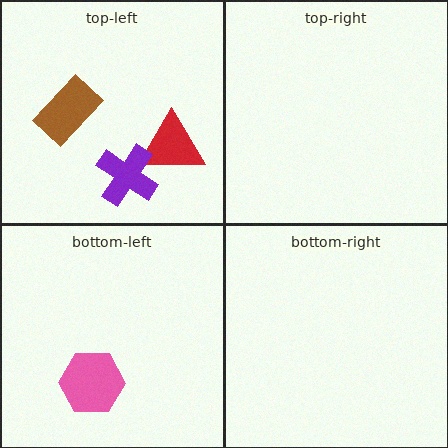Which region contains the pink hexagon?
The bottom-left region.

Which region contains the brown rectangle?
The top-left region.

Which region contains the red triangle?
The top-left region.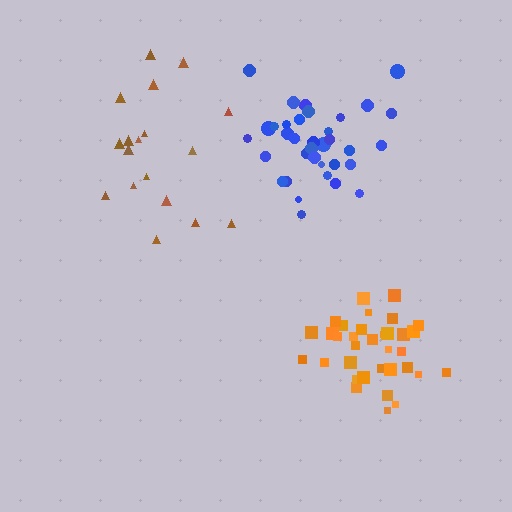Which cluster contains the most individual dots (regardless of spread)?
Blue (35).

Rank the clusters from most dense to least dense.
orange, blue, brown.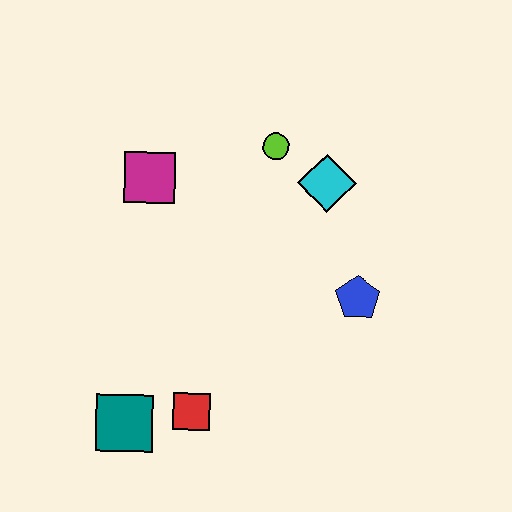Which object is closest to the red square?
The teal square is closest to the red square.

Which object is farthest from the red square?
The lime circle is farthest from the red square.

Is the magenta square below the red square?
No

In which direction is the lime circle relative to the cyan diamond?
The lime circle is to the left of the cyan diamond.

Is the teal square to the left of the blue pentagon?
Yes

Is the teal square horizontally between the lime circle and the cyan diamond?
No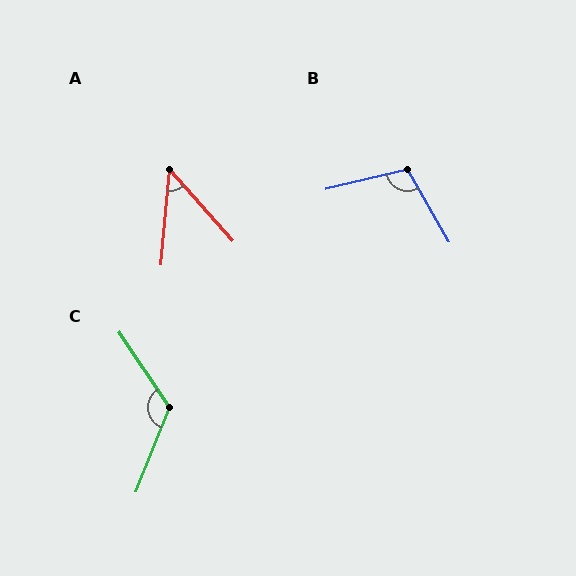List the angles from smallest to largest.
A (47°), B (106°), C (125°).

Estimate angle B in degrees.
Approximately 106 degrees.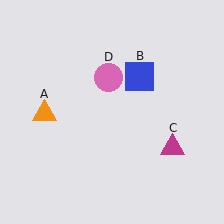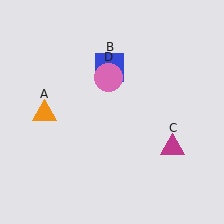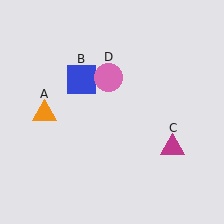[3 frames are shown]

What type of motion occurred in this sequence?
The blue square (object B) rotated counterclockwise around the center of the scene.